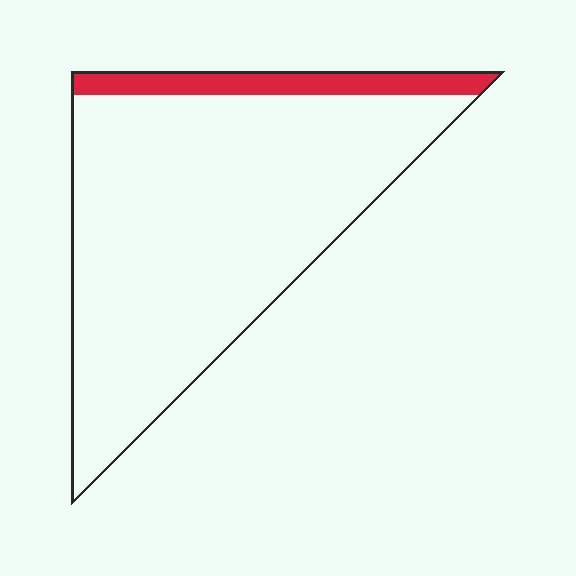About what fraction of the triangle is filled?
About one tenth (1/10).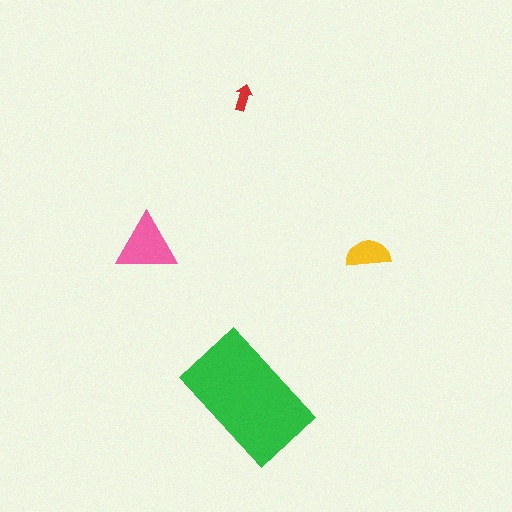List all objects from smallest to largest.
The red arrow, the yellow semicircle, the pink triangle, the green rectangle.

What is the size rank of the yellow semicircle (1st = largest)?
3rd.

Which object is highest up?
The red arrow is topmost.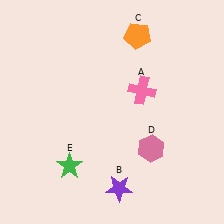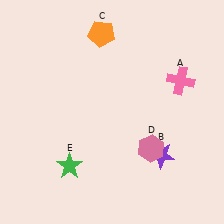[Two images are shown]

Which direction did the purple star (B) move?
The purple star (B) moved right.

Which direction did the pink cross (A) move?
The pink cross (A) moved right.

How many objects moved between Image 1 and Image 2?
3 objects moved between the two images.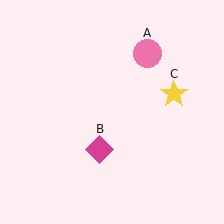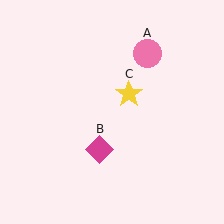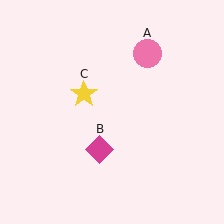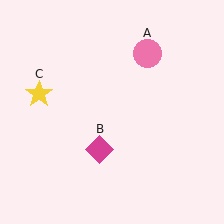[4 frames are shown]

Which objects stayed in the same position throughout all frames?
Pink circle (object A) and magenta diamond (object B) remained stationary.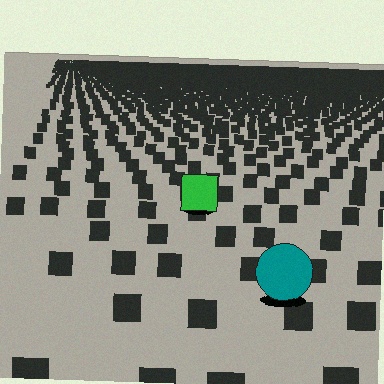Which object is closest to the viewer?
The teal circle is closest. The texture marks near it are larger and more spread out.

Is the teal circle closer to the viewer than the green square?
Yes. The teal circle is closer — you can tell from the texture gradient: the ground texture is coarser near it.